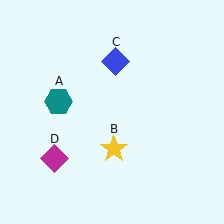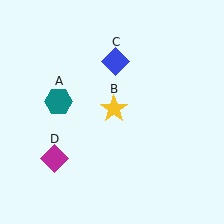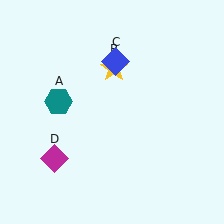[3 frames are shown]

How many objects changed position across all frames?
1 object changed position: yellow star (object B).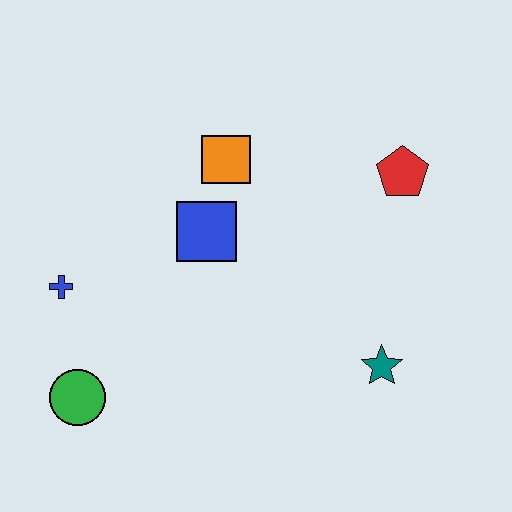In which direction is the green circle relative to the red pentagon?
The green circle is to the left of the red pentagon.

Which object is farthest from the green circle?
The red pentagon is farthest from the green circle.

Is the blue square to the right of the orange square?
No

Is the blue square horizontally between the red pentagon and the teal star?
No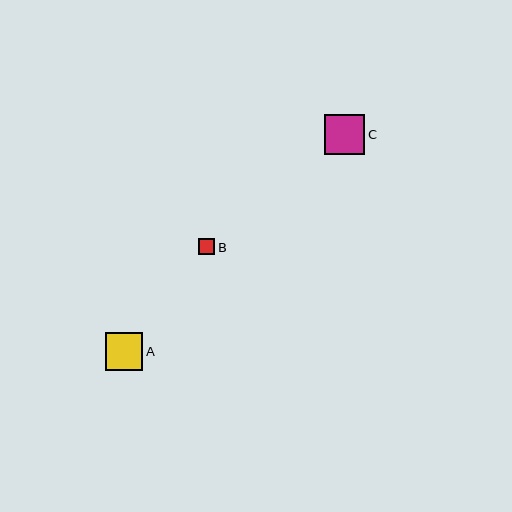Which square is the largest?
Square C is the largest with a size of approximately 40 pixels.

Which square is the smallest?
Square B is the smallest with a size of approximately 16 pixels.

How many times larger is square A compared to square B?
Square A is approximately 2.3 times the size of square B.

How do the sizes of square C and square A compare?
Square C and square A are approximately the same size.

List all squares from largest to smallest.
From largest to smallest: C, A, B.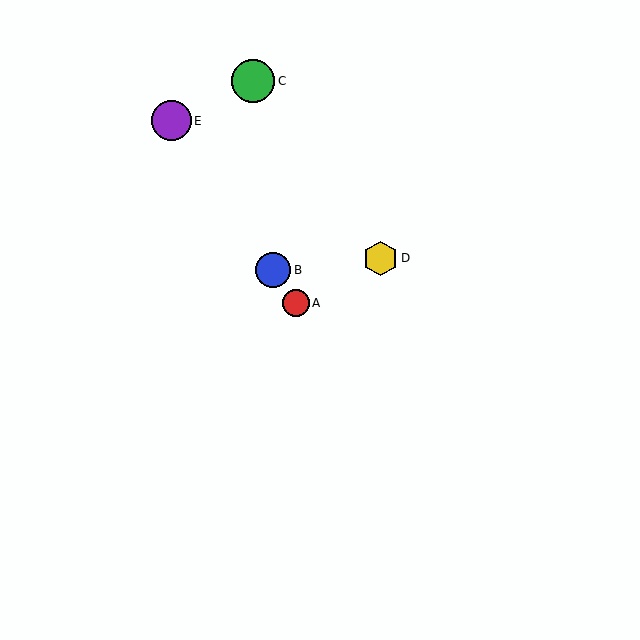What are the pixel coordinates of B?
Object B is at (273, 270).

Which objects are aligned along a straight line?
Objects A, B, E are aligned along a straight line.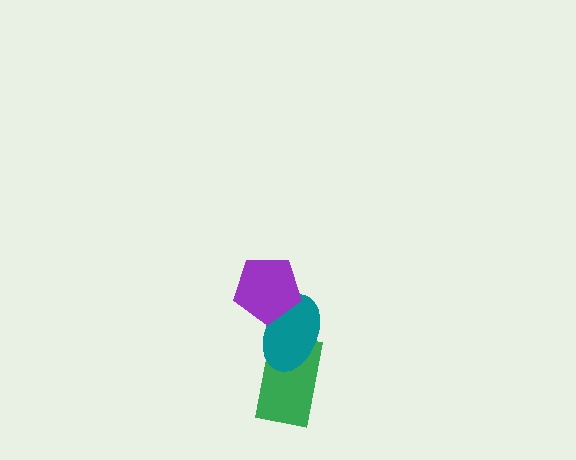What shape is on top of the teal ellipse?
The purple pentagon is on top of the teal ellipse.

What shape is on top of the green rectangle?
The teal ellipse is on top of the green rectangle.